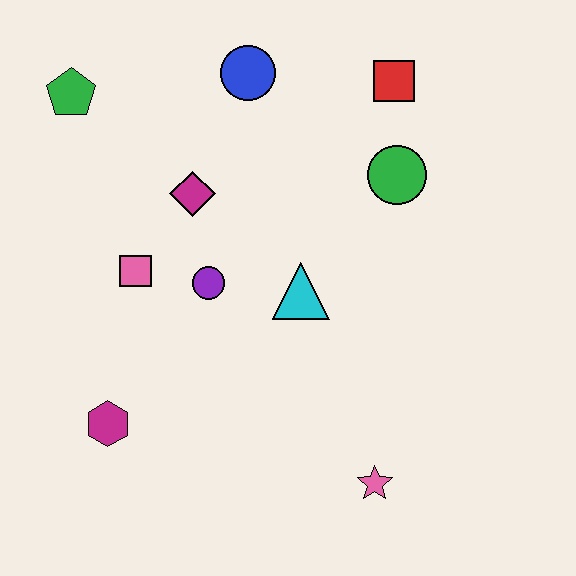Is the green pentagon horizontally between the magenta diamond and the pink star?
No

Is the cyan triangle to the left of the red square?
Yes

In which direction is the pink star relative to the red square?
The pink star is below the red square.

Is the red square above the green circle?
Yes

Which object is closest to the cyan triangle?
The purple circle is closest to the cyan triangle.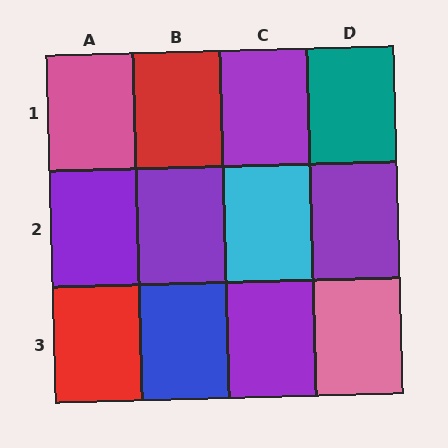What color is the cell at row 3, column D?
Pink.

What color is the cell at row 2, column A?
Purple.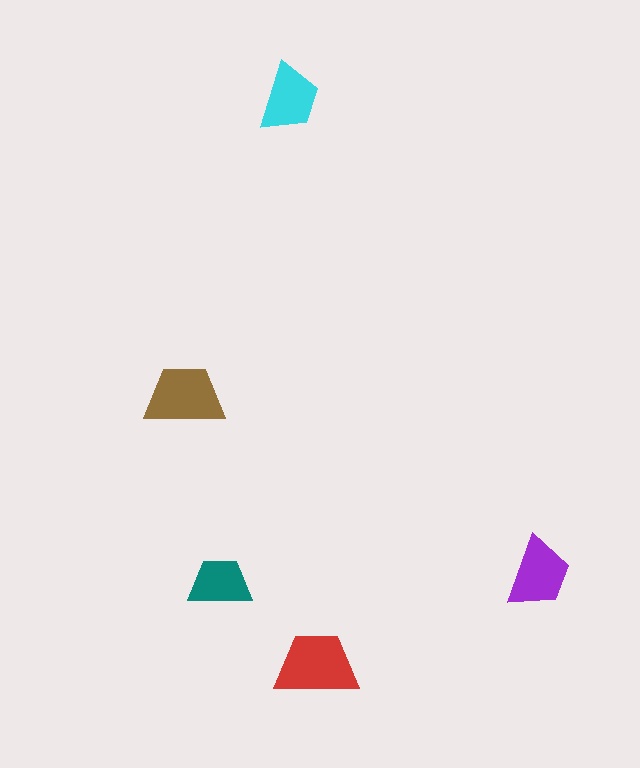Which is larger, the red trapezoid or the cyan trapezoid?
The red one.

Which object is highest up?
The cyan trapezoid is topmost.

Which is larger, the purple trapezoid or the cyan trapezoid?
The purple one.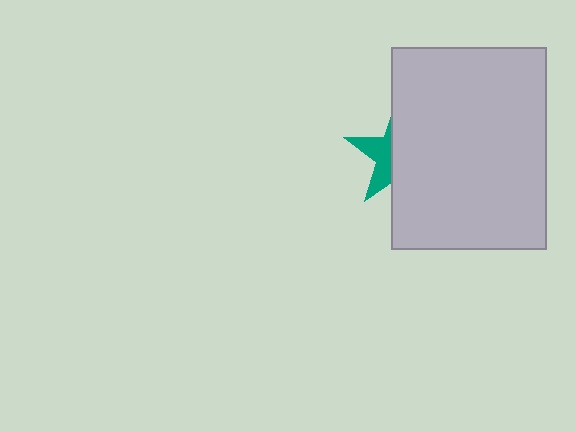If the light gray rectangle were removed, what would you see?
You would see the complete teal star.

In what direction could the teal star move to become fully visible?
The teal star could move left. That would shift it out from behind the light gray rectangle entirely.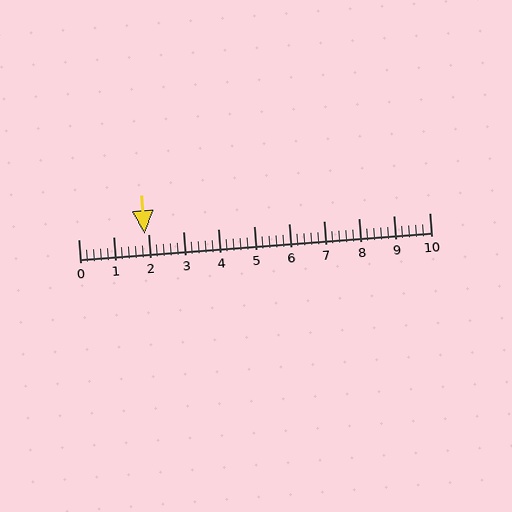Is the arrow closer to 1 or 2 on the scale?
The arrow is closer to 2.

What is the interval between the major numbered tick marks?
The major tick marks are spaced 1 units apart.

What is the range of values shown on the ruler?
The ruler shows values from 0 to 10.